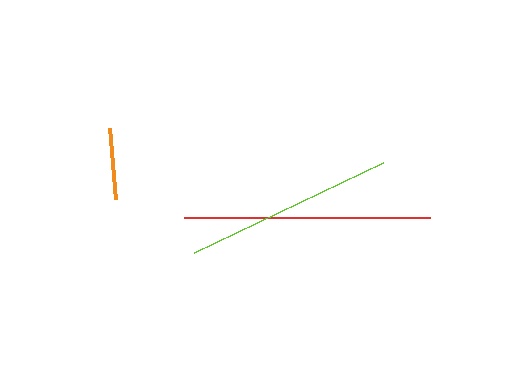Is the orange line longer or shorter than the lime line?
The lime line is longer than the orange line.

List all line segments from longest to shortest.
From longest to shortest: red, lime, orange.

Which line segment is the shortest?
The orange line is the shortest at approximately 71 pixels.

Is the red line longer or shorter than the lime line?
The red line is longer than the lime line.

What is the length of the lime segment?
The lime segment is approximately 209 pixels long.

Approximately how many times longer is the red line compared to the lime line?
The red line is approximately 1.2 times the length of the lime line.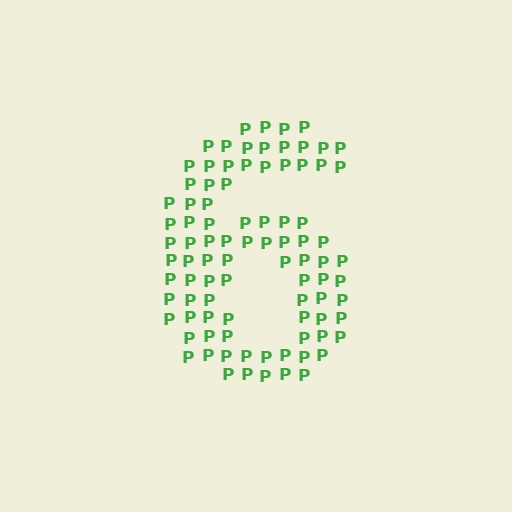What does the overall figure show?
The overall figure shows the digit 6.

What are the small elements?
The small elements are letter P's.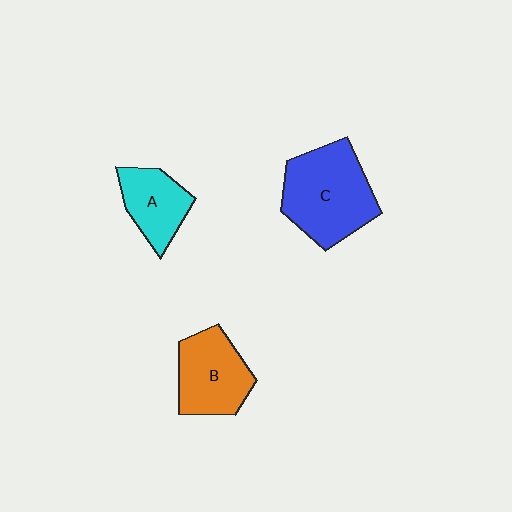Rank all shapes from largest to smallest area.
From largest to smallest: C (blue), B (orange), A (cyan).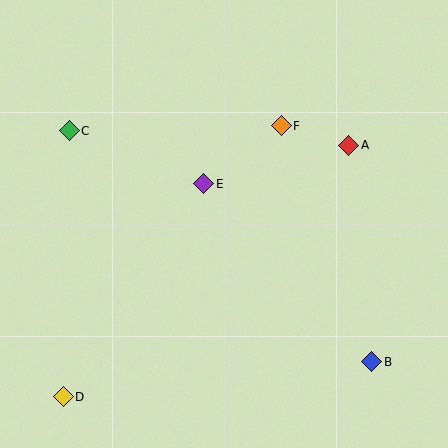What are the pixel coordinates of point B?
Point B is at (372, 362).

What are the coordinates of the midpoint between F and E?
The midpoint between F and E is at (242, 155).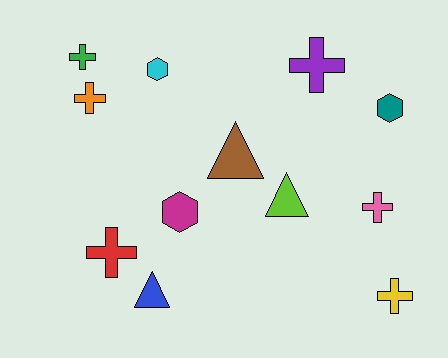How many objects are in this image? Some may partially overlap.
There are 12 objects.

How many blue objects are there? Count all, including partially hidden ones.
There is 1 blue object.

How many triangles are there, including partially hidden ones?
There are 3 triangles.